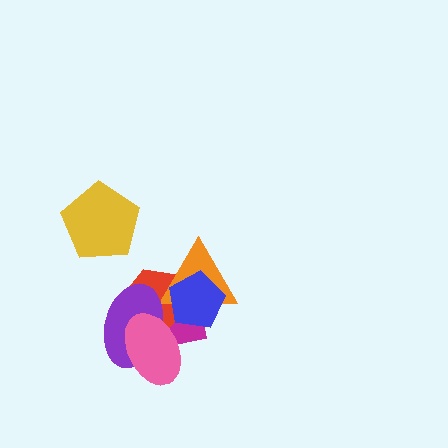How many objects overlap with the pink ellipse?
3 objects overlap with the pink ellipse.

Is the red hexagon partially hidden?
Yes, it is partially covered by another shape.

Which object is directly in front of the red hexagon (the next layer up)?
The orange triangle is directly in front of the red hexagon.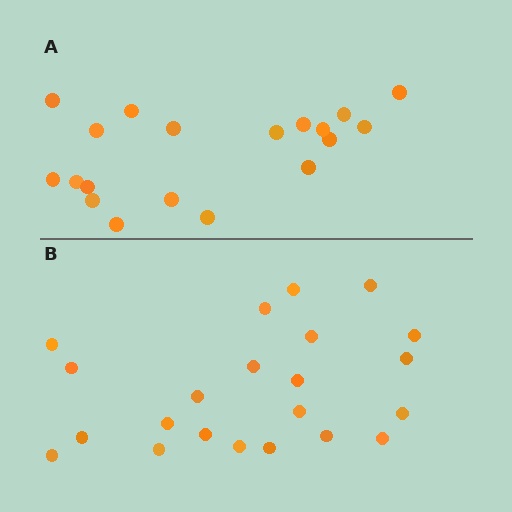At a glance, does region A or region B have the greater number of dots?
Region B (the bottom region) has more dots.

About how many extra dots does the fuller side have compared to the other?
Region B has just a few more — roughly 2 or 3 more dots than region A.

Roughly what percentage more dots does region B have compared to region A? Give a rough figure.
About 15% more.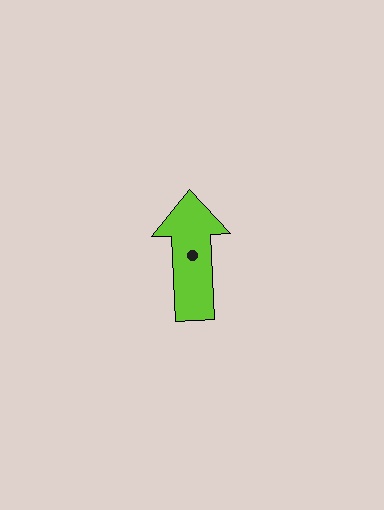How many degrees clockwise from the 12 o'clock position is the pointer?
Approximately 358 degrees.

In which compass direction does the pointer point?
North.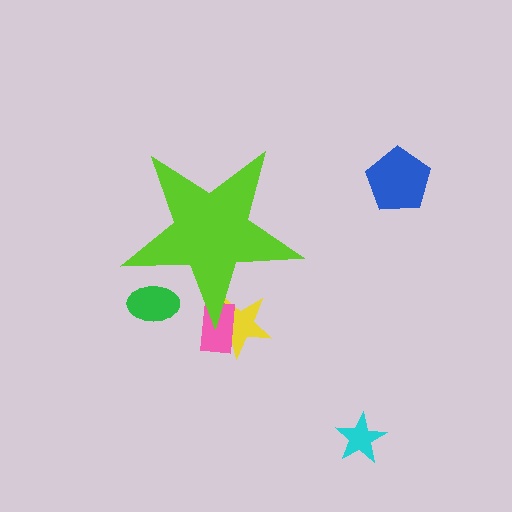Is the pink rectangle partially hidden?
Yes, the pink rectangle is partially hidden behind the lime star.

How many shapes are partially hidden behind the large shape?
3 shapes are partially hidden.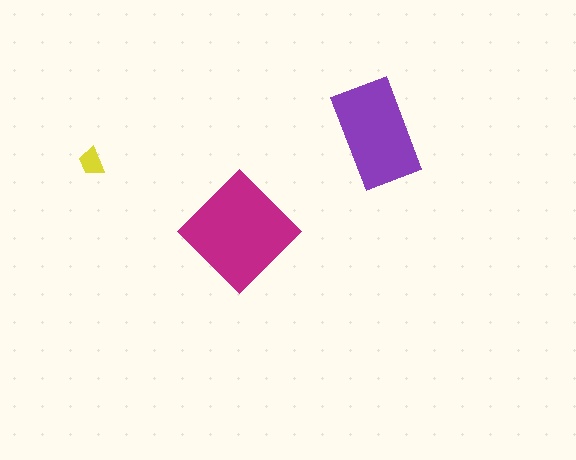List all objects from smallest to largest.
The yellow trapezoid, the purple rectangle, the magenta diamond.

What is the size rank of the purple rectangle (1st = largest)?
2nd.